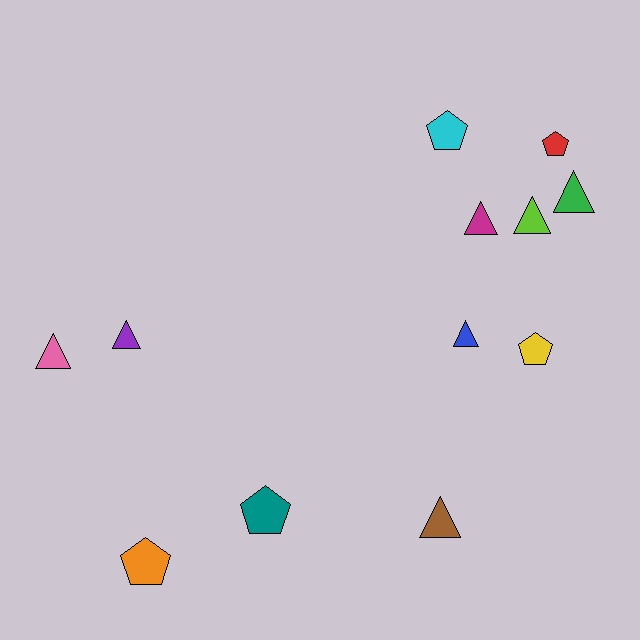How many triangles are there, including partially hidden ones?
There are 7 triangles.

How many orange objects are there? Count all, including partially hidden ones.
There is 1 orange object.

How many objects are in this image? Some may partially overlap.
There are 12 objects.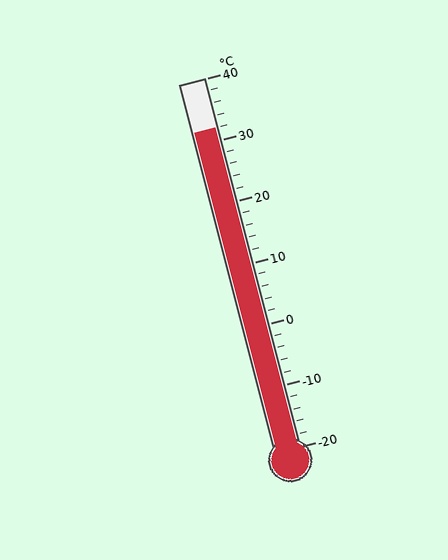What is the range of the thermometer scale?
The thermometer scale ranges from -20°C to 40°C.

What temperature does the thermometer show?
The thermometer shows approximately 32°C.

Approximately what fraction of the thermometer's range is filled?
The thermometer is filled to approximately 85% of its range.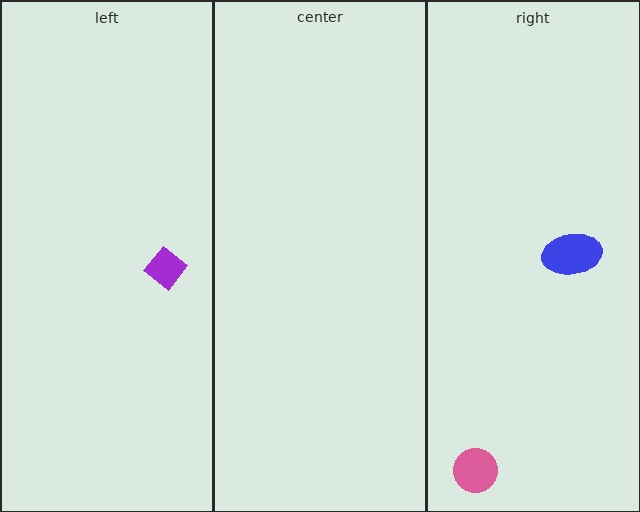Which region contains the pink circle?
The right region.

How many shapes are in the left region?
1.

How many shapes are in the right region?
2.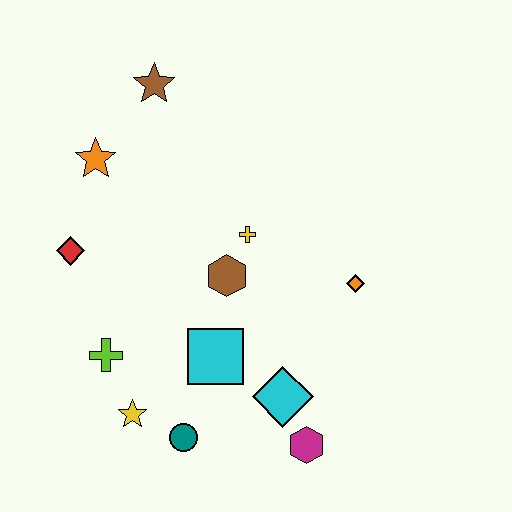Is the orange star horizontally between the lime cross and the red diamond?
Yes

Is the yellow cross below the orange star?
Yes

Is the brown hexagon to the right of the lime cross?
Yes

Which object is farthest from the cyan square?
The brown star is farthest from the cyan square.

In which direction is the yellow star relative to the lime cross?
The yellow star is below the lime cross.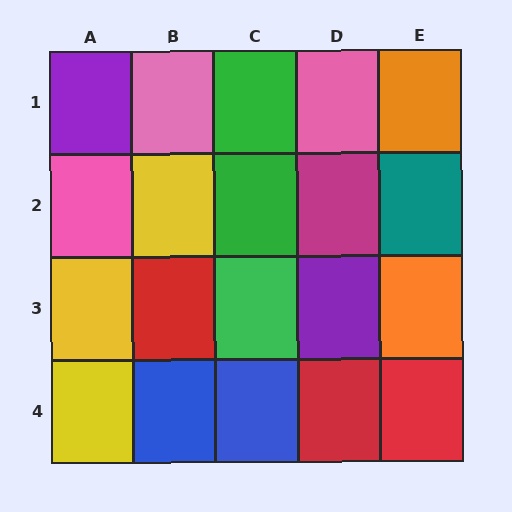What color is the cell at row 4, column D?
Red.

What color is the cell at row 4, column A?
Yellow.